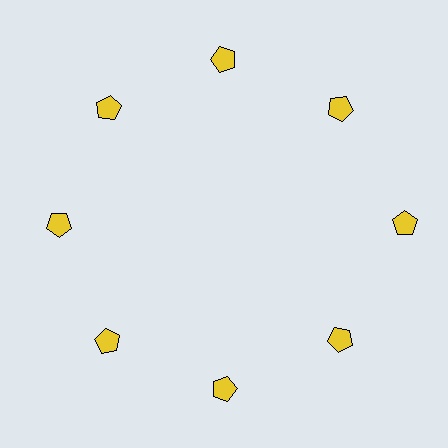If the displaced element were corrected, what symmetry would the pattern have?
It would have 8-fold rotational symmetry — the pattern would map onto itself every 45 degrees.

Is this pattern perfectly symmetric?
No. The 8 yellow pentagons are arranged in a ring, but one element near the 3 o'clock position is pushed outward from the center, breaking the 8-fold rotational symmetry.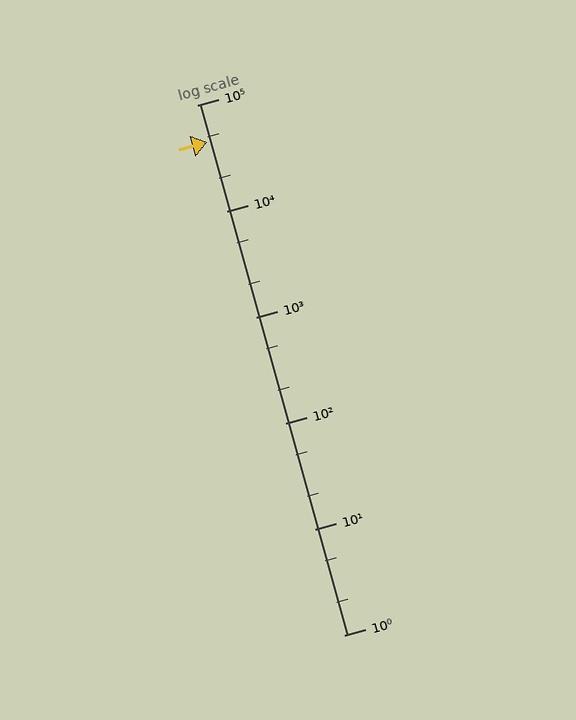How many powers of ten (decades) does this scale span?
The scale spans 5 decades, from 1 to 100000.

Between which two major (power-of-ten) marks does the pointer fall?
The pointer is between 10000 and 100000.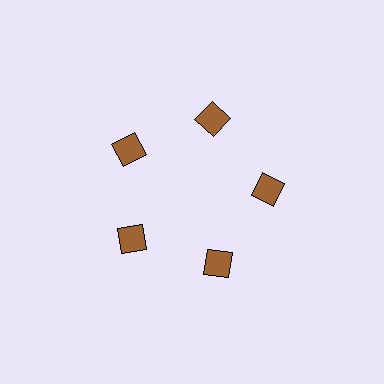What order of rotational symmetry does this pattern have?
This pattern has 5-fold rotational symmetry.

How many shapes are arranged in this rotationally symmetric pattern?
There are 5 shapes, arranged in 5 groups of 1.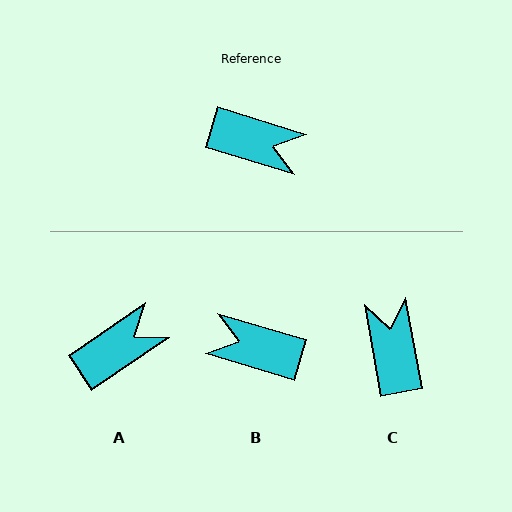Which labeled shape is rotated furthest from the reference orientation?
B, about 180 degrees away.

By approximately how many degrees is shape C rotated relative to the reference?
Approximately 117 degrees counter-clockwise.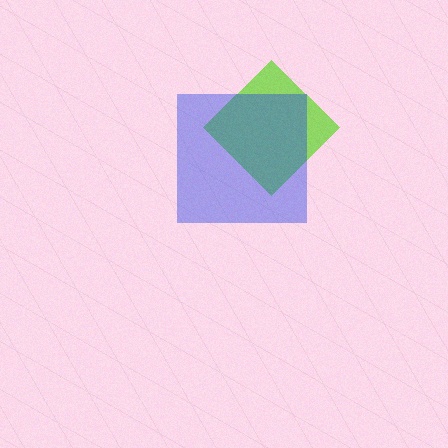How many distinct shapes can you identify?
There are 2 distinct shapes: a lime diamond, a blue square.